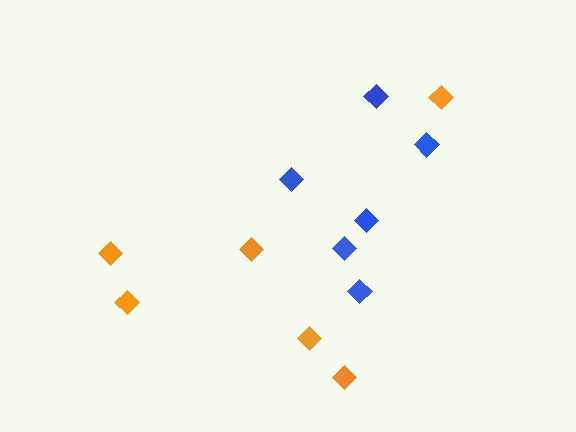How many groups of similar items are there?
There are 2 groups: one group of blue diamonds (6) and one group of orange diamonds (6).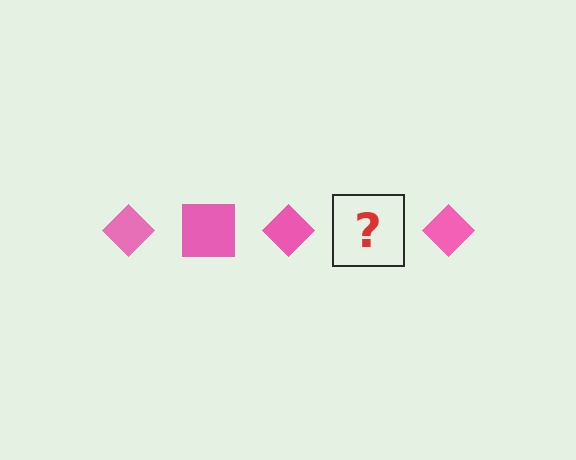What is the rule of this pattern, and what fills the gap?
The rule is that the pattern cycles through diamond, square shapes in pink. The gap should be filled with a pink square.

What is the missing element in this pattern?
The missing element is a pink square.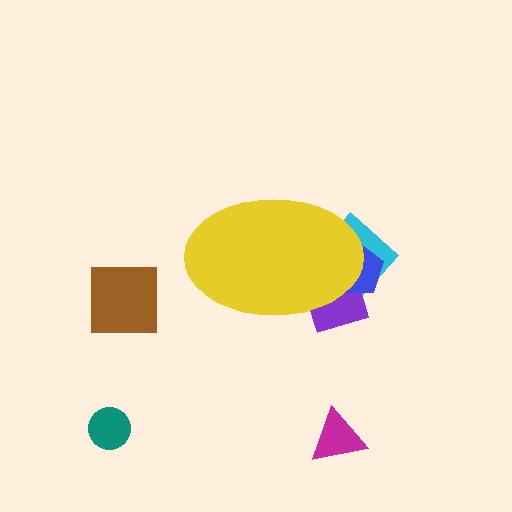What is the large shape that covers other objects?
A yellow ellipse.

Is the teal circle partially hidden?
No, the teal circle is fully visible.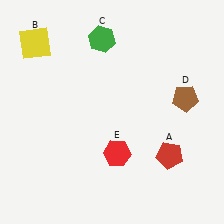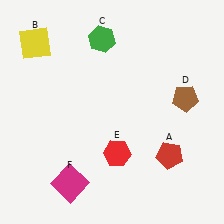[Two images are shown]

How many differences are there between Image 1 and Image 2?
There is 1 difference between the two images.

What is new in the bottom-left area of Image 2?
A magenta square (F) was added in the bottom-left area of Image 2.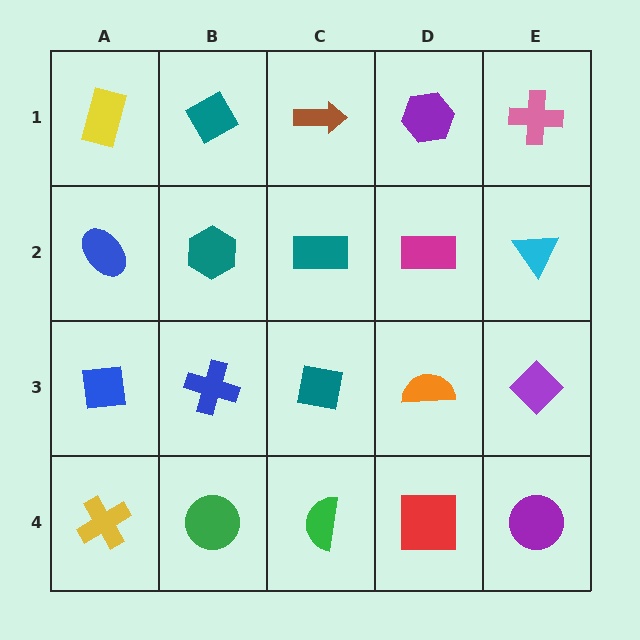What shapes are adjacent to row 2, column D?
A purple hexagon (row 1, column D), an orange semicircle (row 3, column D), a teal rectangle (row 2, column C), a cyan triangle (row 2, column E).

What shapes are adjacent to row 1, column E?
A cyan triangle (row 2, column E), a purple hexagon (row 1, column D).